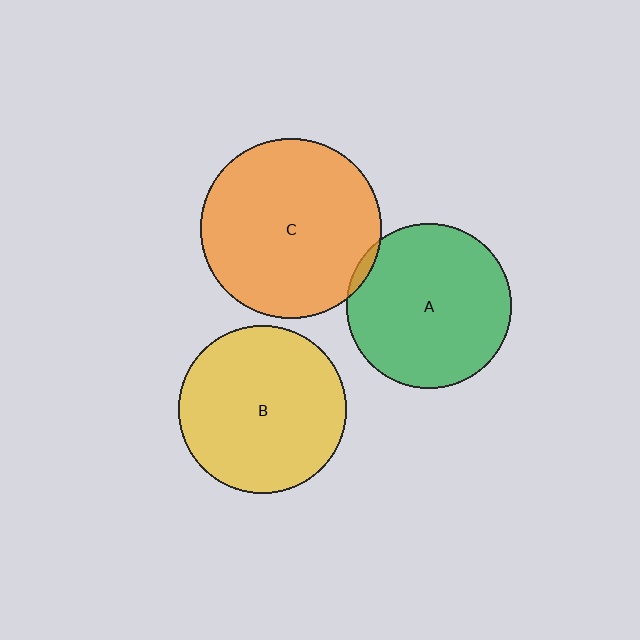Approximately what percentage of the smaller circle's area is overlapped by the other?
Approximately 5%.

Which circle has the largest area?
Circle C (orange).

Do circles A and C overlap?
Yes.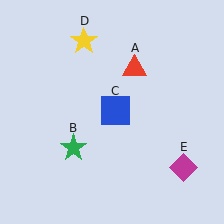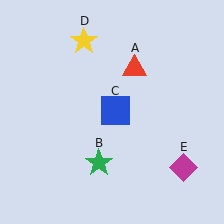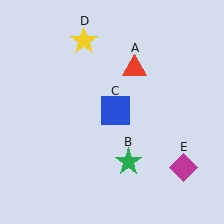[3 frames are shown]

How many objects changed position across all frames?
1 object changed position: green star (object B).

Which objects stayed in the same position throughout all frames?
Red triangle (object A) and blue square (object C) and yellow star (object D) and magenta diamond (object E) remained stationary.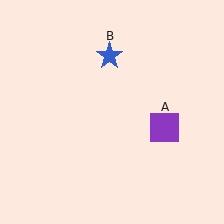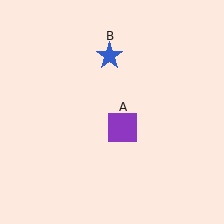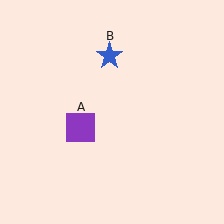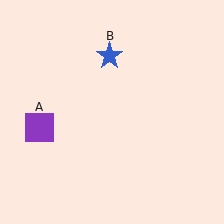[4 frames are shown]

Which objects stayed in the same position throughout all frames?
Blue star (object B) remained stationary.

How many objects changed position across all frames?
1 object changed position: purple square (object A).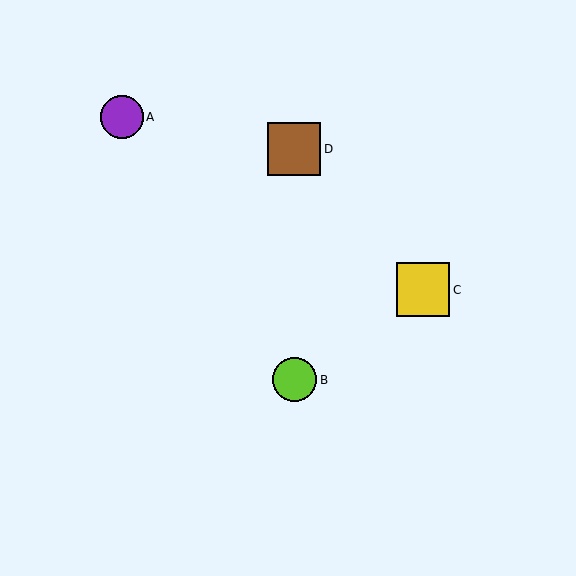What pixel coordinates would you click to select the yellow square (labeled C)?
Click at (423, 290) to select the yellow square C.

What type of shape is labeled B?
Shape B is a lime circle.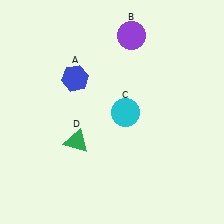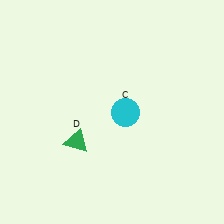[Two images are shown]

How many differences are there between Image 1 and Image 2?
There are 2 differences between the two images.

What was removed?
The blue hexagon (A), the purple circle (B) were removed in Image 2.